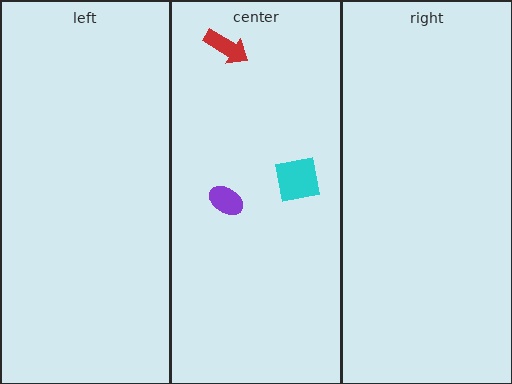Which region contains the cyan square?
The center region.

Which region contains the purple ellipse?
The center region.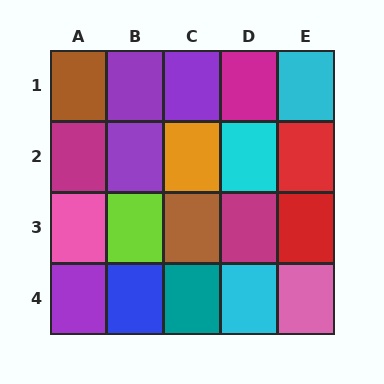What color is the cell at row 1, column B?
Purple.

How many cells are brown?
2 cells are brown.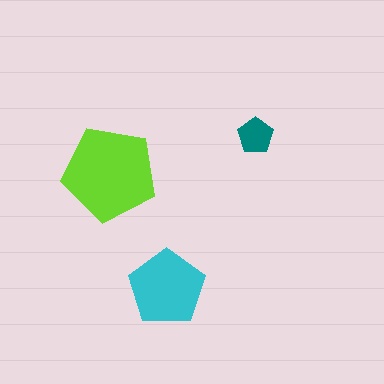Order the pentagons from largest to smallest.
the lime one, the cyan one, the teal one.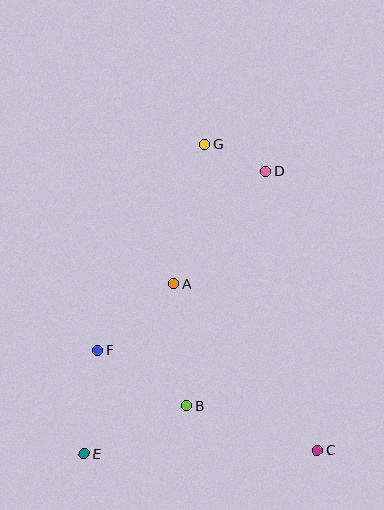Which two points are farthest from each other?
Points D and E are farthest from each other.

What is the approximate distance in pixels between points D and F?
The distance between D and F is approximately 245 pixels.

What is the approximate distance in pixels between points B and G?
The distance between B and G is approximately 262 pixels.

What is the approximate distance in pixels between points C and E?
The distance between C and E is approximately 233 pixels.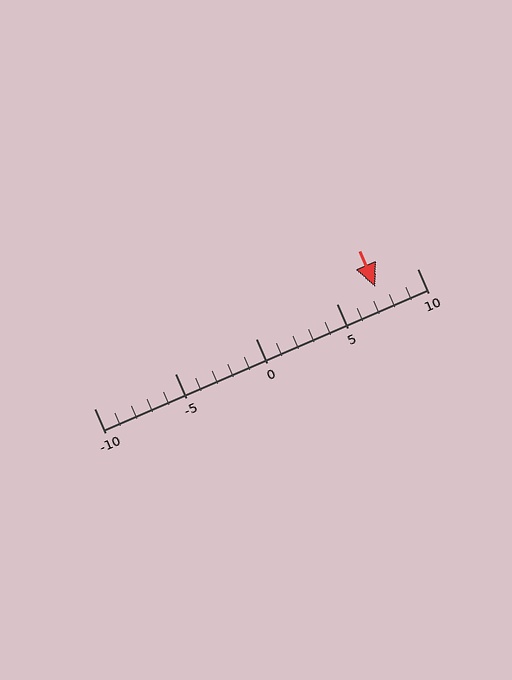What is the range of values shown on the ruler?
The ruler shows values from -10 to 10.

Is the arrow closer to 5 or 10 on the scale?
The arrow is closer to 5.